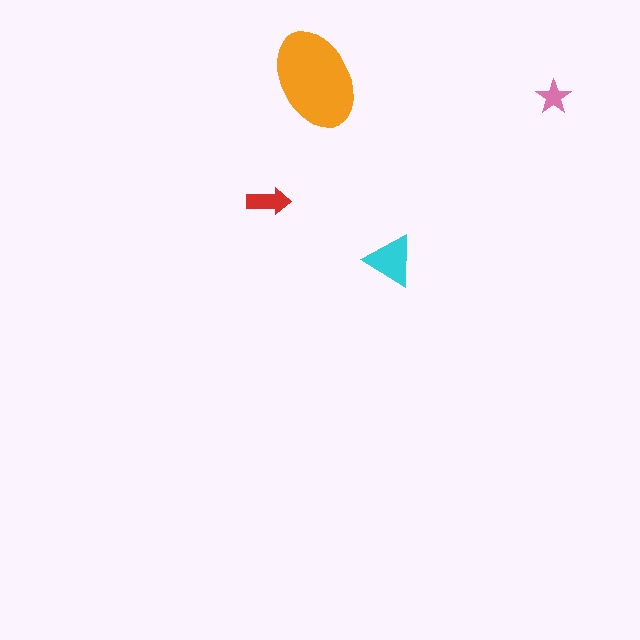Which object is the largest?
The orange ellipse.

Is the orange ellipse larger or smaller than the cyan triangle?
Larger.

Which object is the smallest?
The pink star.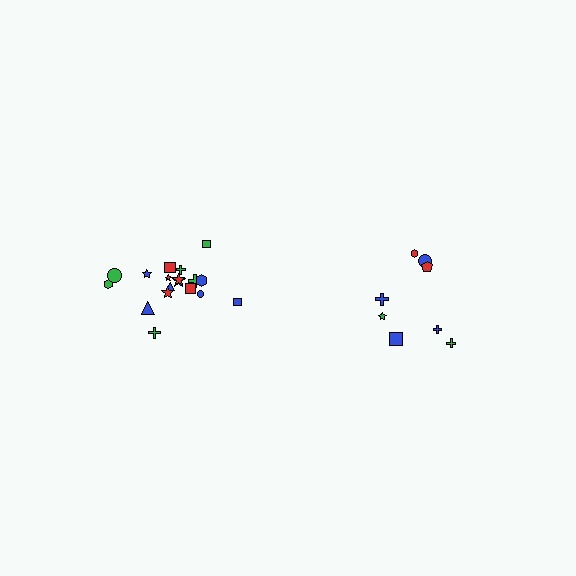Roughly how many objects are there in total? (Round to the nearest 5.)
Roughly 25 objects in total.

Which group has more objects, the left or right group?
The left group.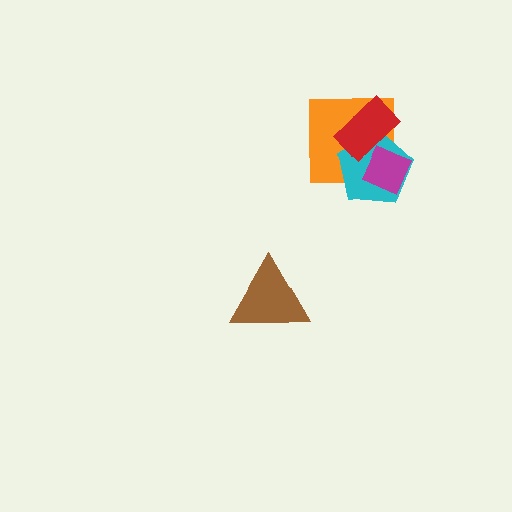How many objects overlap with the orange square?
3 objects overlap with the orange square.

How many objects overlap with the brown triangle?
0 objects overlap with the brown triangle.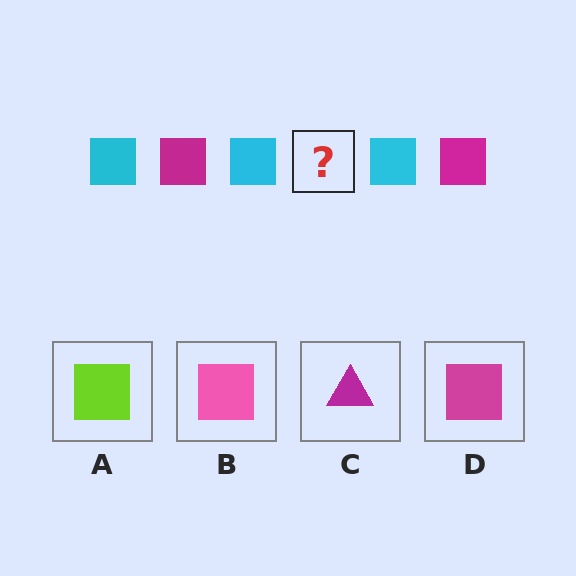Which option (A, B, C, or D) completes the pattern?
D.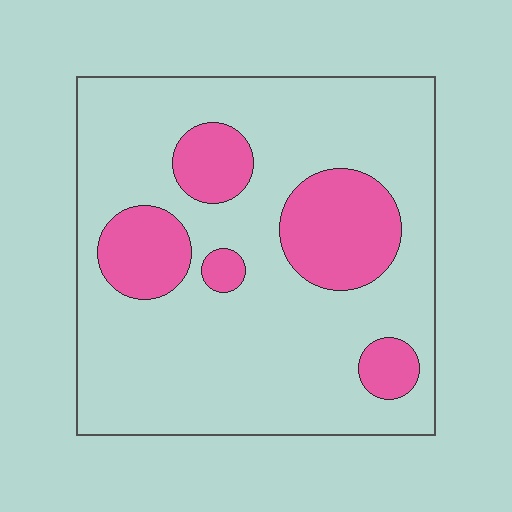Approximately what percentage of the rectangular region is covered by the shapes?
Approximately 20%.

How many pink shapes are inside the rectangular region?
5.